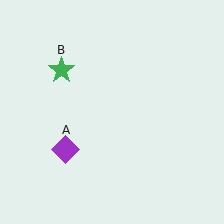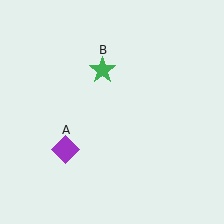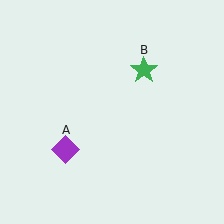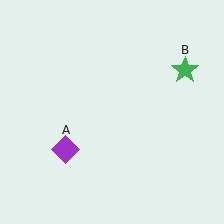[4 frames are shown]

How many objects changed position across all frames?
1 object changed position: green star (object B).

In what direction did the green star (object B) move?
The green star (object B) moved right.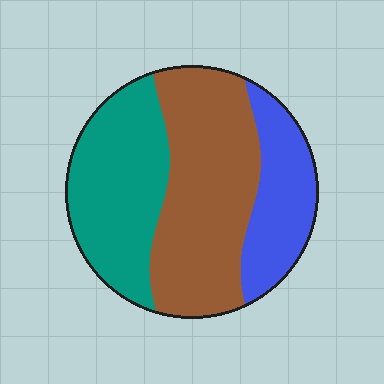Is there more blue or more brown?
Brown.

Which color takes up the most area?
Brown, at roughly 45%.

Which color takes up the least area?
Blue, at roughly 20%.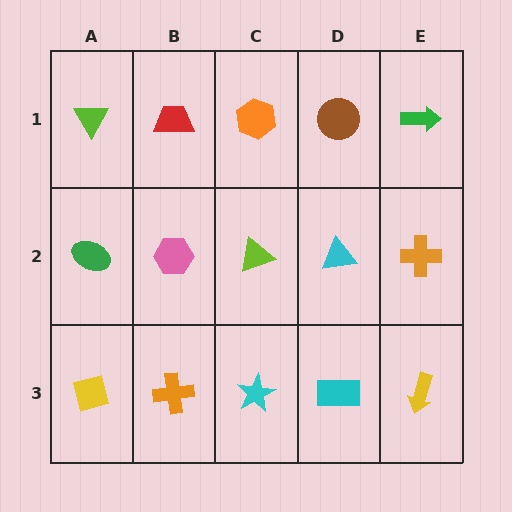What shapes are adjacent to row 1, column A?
A green ellipse (row 2, column A), a red trapezoid (row 1, column B).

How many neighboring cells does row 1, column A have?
2.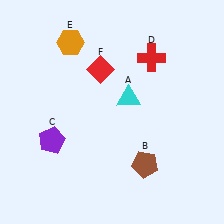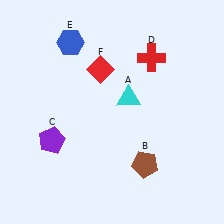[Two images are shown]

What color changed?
The hexagon (E) changed from orange in Image 1 to blue in Image 2.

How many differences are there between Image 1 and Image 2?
There is 1 difference between the two images.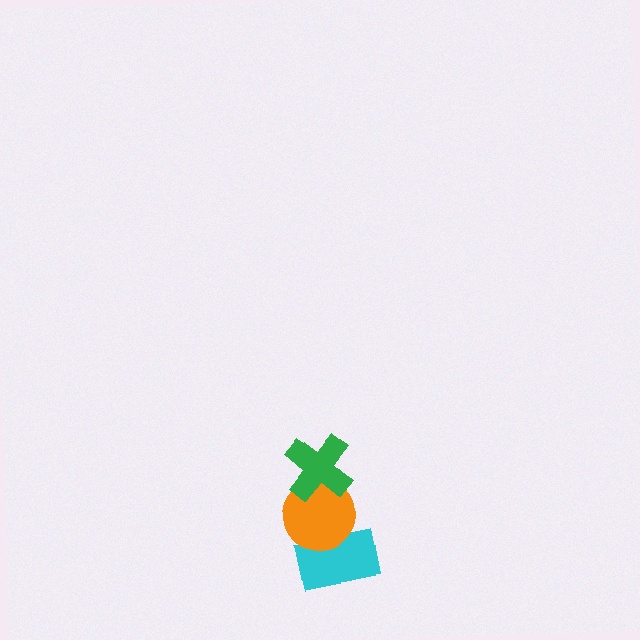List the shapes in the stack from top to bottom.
From top to bottom: the green cross, the orange circle, the cyan rectangle.